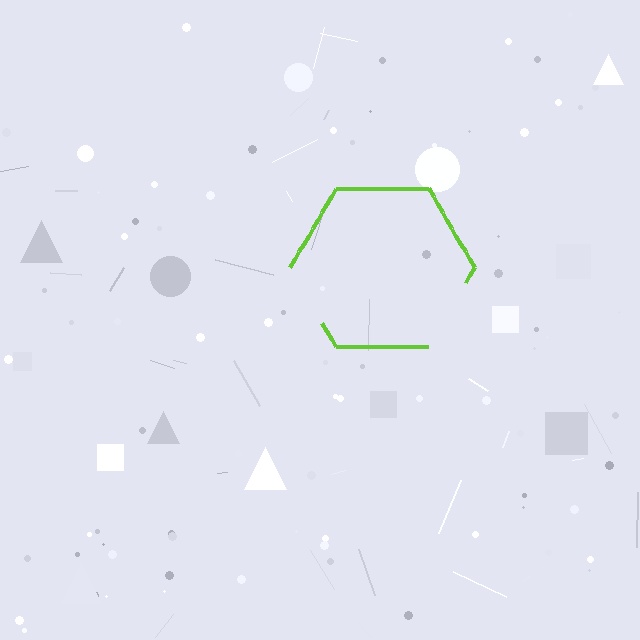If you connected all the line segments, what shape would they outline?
They would outline a hexagon.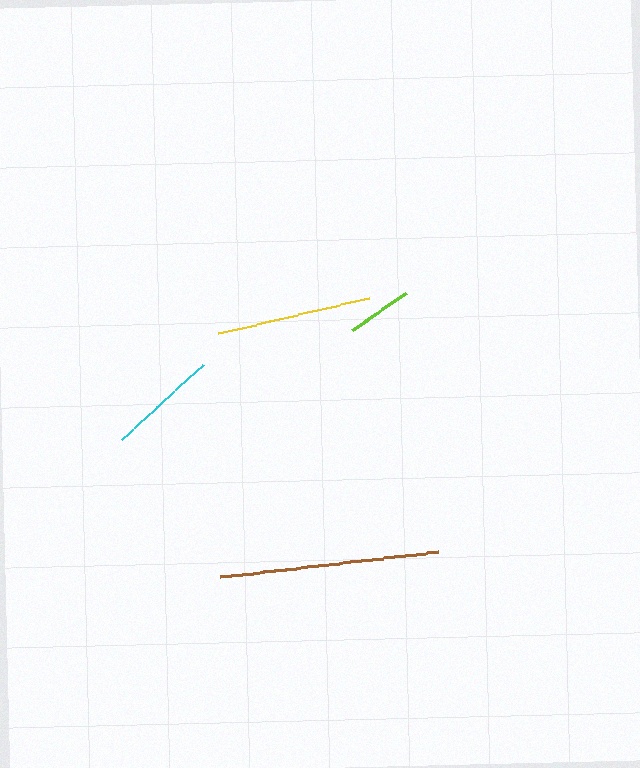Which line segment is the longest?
The brown line is the longest at approximately 220 pixels.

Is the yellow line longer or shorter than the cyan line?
The yellow line is longer than the cyan line.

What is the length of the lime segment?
The lime segment is approximately 66 pixels long.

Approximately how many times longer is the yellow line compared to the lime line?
The yellow line is approximately 2.3 times the length of the lime line.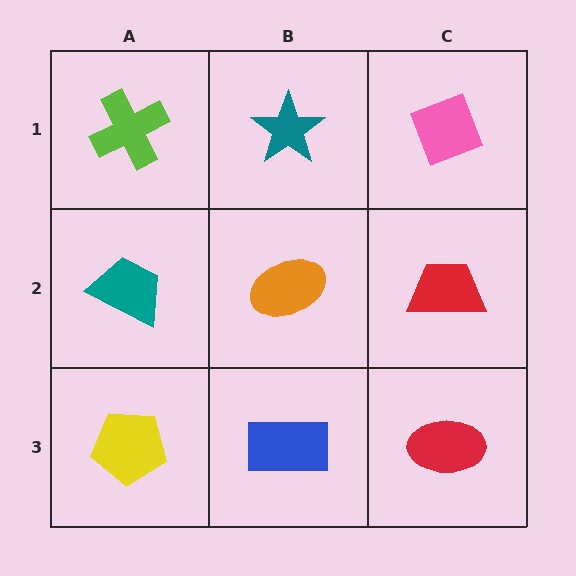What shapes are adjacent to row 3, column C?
A red trapezoid (row 2, column C), a blue rectangle (row 3, column B).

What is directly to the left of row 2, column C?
An orange ellipse.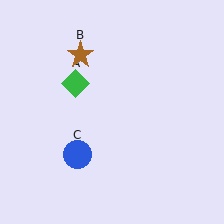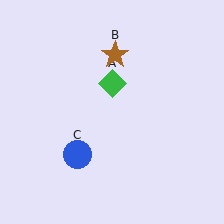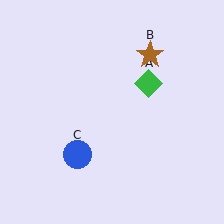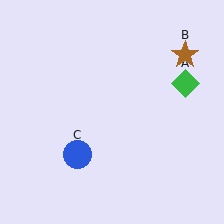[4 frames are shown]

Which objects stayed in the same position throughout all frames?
Blue circle (object C) remained stationary.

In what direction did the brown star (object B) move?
The brown star (object B) moved right.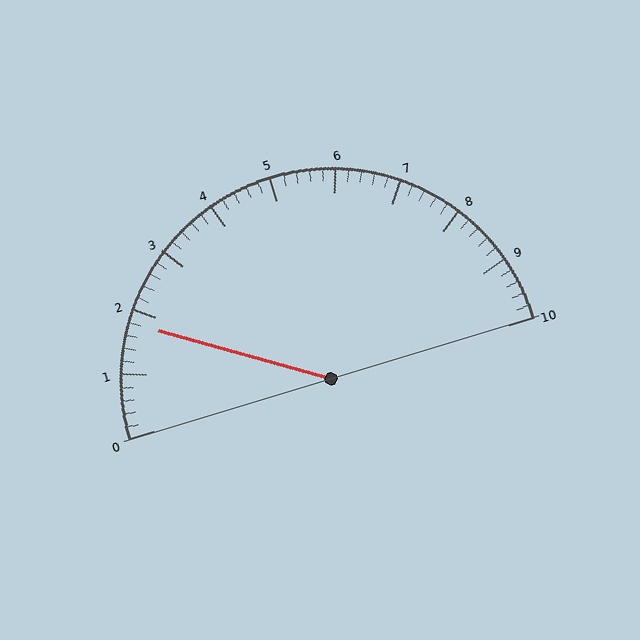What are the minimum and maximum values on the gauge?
The gauge ranges from 0 to 10.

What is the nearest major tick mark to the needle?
The nearest major tick mark is 2.